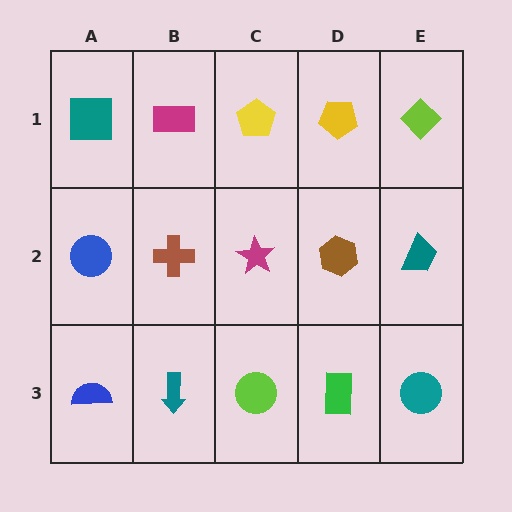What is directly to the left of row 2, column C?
A brown cross.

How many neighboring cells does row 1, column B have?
3.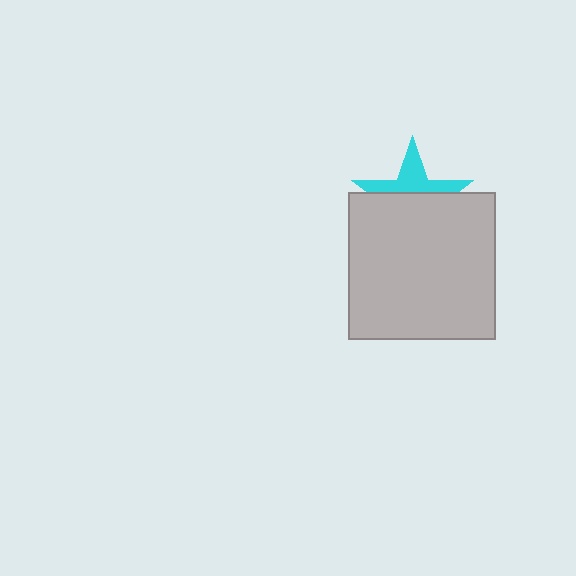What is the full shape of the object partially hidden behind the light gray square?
The partially hidden object is a cyan star.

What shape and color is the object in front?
The object in front is a light gray square.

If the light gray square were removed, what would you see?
You would see the complete cyan star.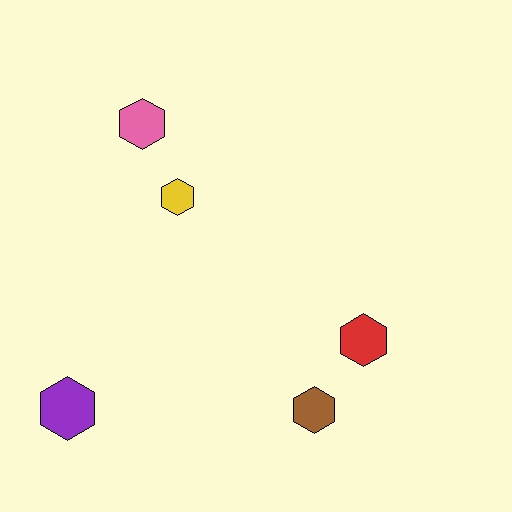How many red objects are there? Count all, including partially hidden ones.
There is 1 red object.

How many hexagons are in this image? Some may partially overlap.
There are 5 hexagons.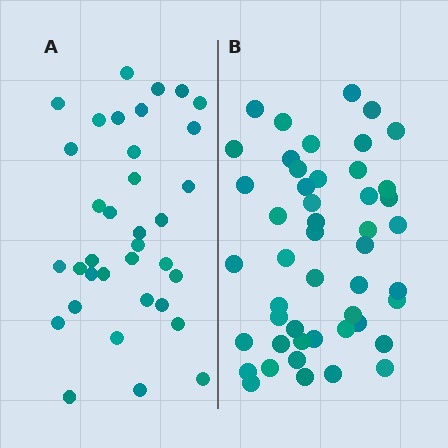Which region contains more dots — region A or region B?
Region B (the right region) has more dots.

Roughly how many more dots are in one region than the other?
Region B has approximately 15 more dots than region A.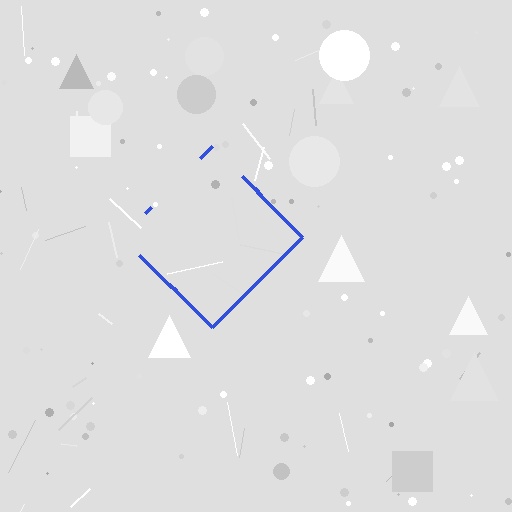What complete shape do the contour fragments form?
The contour fragments form a diamond.